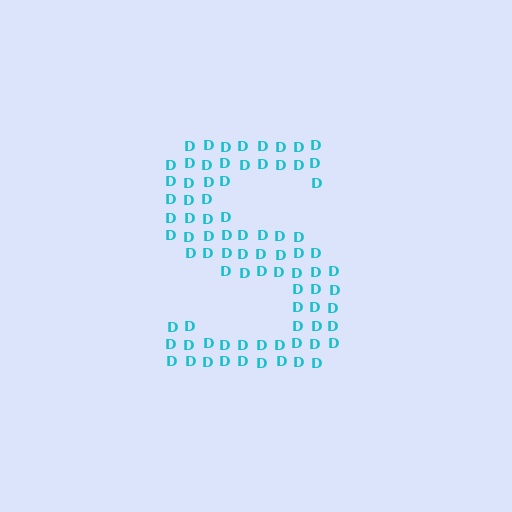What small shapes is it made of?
It is made of small letter D's.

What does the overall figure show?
The overall figure shows the letter S.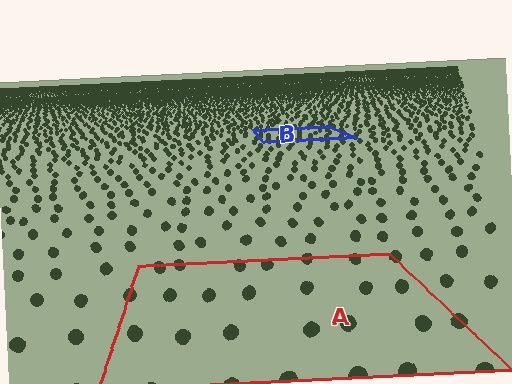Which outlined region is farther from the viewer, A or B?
Region B is farther from the viewer — the texture elements inside it appear smaller and more densely packed.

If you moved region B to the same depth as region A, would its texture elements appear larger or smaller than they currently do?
They would appear larger. At a closer depth, the same texture elements are projected at a bigger on-screen size.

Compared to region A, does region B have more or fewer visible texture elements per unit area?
Region B has more texture elements per unit area — they are packed more densely because it is farther away.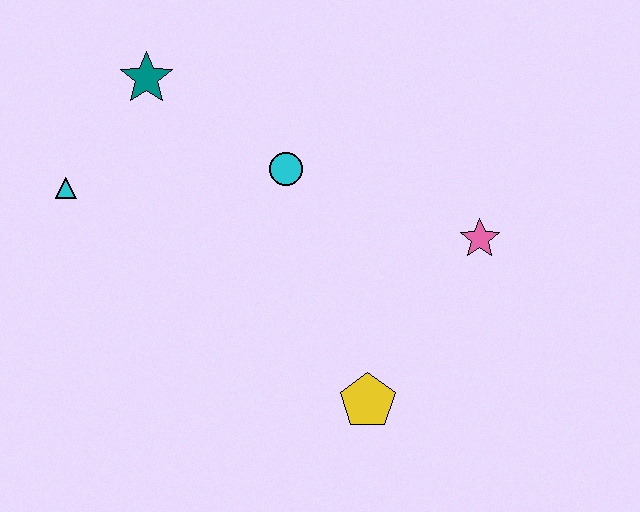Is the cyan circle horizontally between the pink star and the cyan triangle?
Yes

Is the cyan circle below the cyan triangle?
No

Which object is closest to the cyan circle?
The teal star is closest to the cyan circle.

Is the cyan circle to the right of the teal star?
Yes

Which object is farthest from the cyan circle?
The yellow pentagon is farthest from the cyan circle.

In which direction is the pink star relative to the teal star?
The pink star is to the right of the teal star.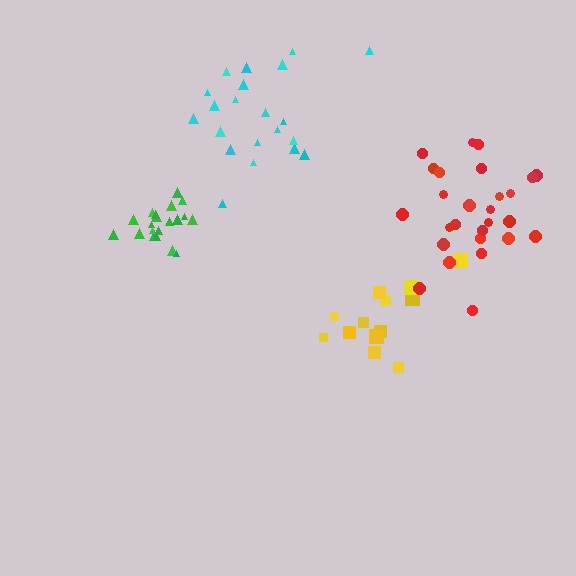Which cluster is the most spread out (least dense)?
Cyan.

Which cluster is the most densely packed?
Green.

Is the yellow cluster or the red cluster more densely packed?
Red.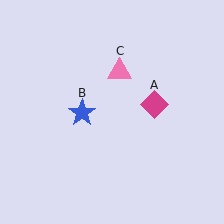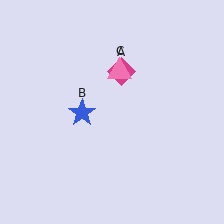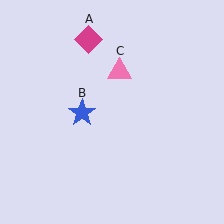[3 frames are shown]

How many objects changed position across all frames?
1 object changed position: magenta diamond (object A).